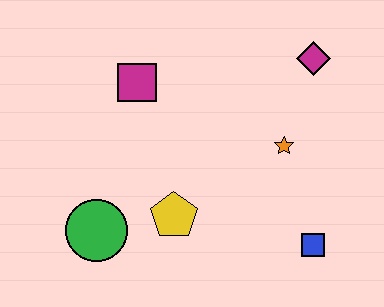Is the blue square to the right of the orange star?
Yes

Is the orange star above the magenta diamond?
No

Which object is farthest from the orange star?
The green circle is farthest from the orange star.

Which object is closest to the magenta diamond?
The orange star is closest to the magenta diamond.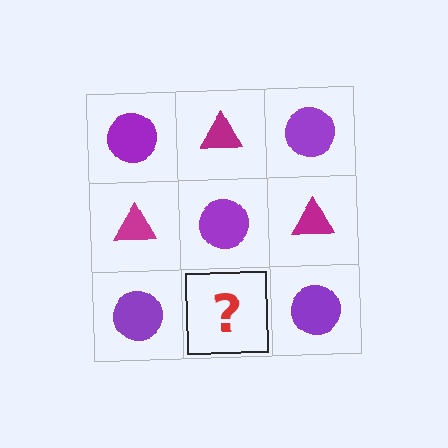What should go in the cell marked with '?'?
The missing cell should contain a magenta triangle.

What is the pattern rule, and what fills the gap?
The rule is that it alternates purple circle and magenta triangle in a checkerboard pattern. The gap should be filled with a magenta triangle.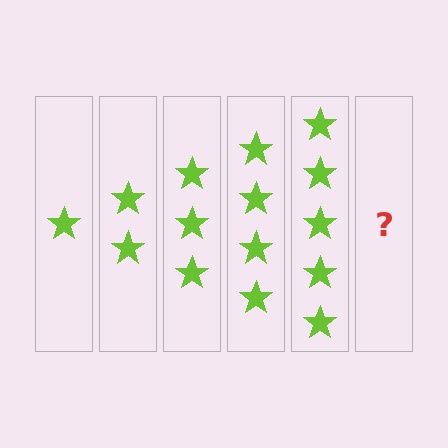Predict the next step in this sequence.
The next step is 6 stars.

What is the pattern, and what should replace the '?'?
The pattern is that each step adds one more star. The '?' should be 6 stars.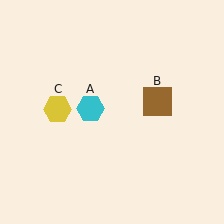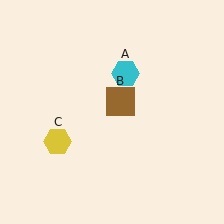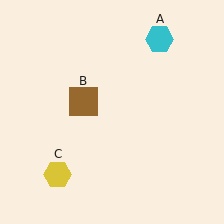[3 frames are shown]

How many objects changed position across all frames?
3 objects changed position: cyan hexagon (object A), brown square (object B), yellow hexagon (object C).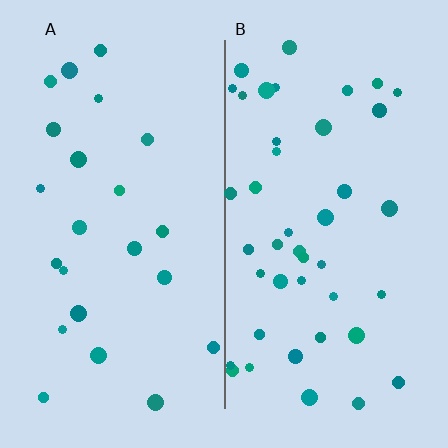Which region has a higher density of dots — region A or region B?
B (the right).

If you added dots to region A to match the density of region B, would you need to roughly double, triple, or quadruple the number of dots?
Approximately double.